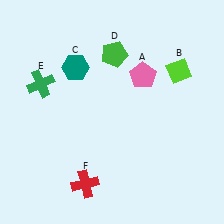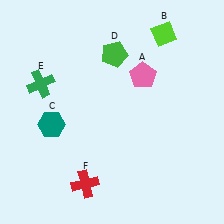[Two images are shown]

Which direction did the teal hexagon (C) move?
The teal hexagon (C) moved down.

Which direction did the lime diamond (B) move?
The lime diamond (B) moved up.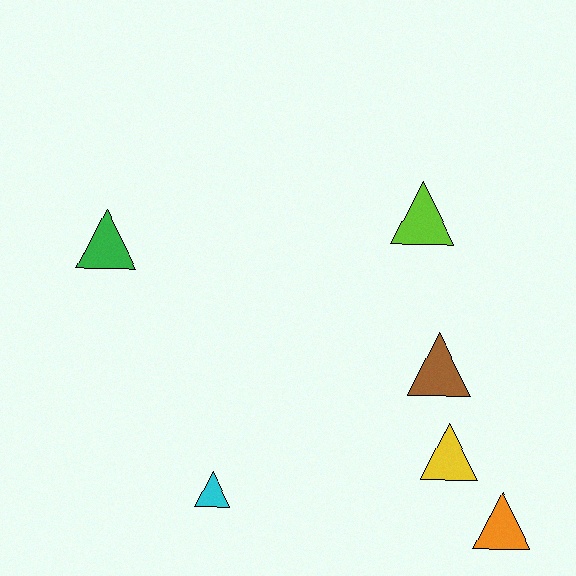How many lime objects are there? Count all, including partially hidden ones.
There is 1 lime object.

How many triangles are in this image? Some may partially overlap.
There are 6 triangles.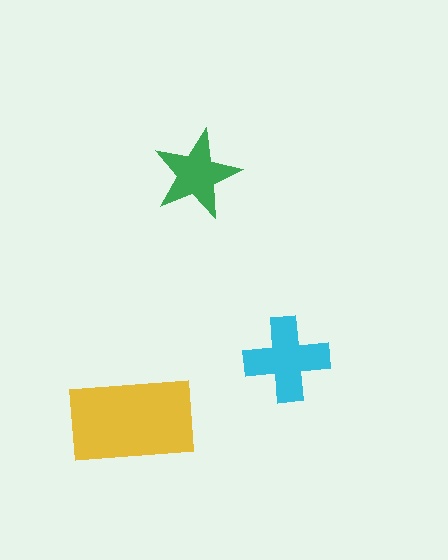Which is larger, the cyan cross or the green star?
The cyan cross.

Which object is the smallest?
The green star.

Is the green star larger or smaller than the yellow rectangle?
Smaller.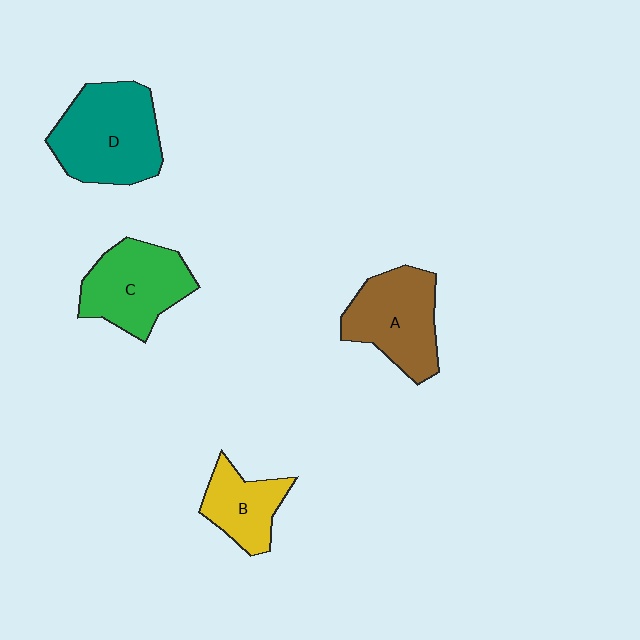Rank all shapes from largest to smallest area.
From largest to smallest: D (teal), A (brown), C (green), B (yellow).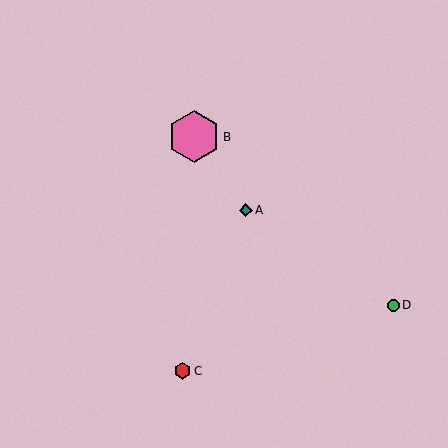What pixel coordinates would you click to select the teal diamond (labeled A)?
Click at (246, 210) to select the teal diamond A.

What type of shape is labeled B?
Shape B is a pink hexagon.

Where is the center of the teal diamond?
The center of the teal diamond is at (246, 210).